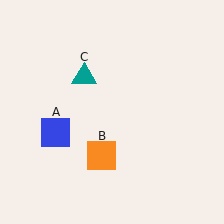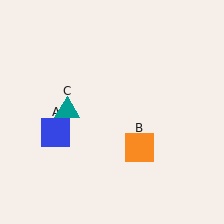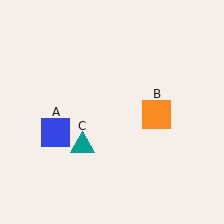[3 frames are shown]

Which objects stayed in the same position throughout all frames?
Blue square (object A) remained stationary.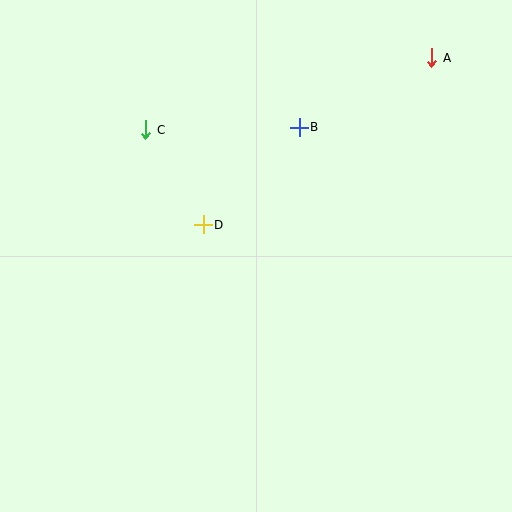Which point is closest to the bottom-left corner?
Point D is closest to the bottom-left corner.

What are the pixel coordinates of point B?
Point B is at (299, 127).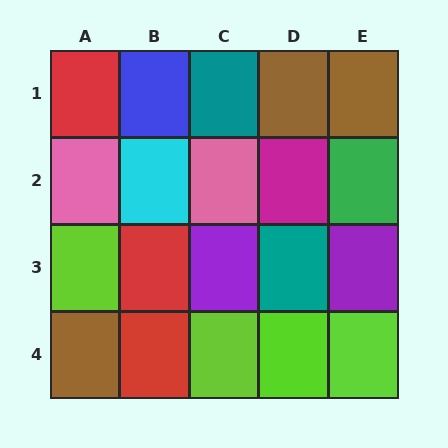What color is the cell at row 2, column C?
Pink.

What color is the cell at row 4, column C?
Lime.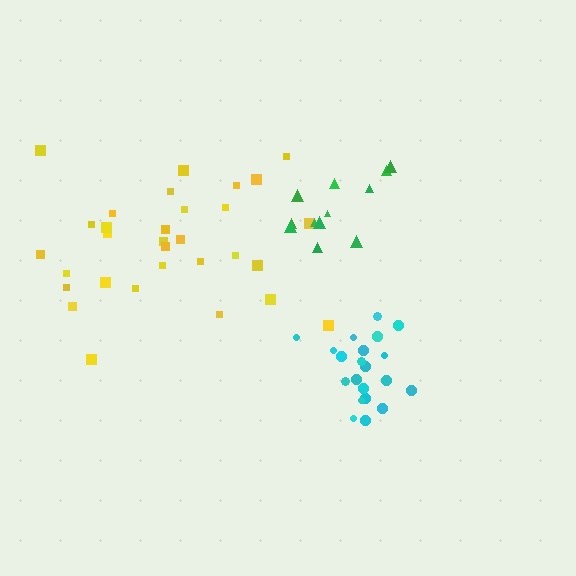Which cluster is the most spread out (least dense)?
Yellow.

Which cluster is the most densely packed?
Cyan.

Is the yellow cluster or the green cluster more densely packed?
Green.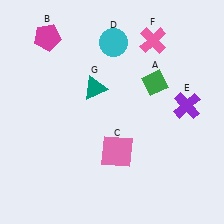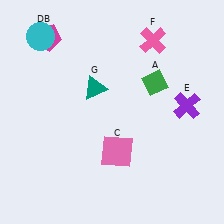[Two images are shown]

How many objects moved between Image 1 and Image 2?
1 object moved between the two images.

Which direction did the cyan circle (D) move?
The cyan circle (D) moved left.